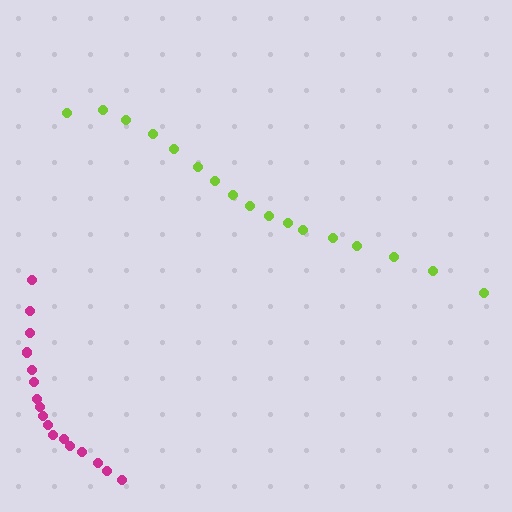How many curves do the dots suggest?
There are 2 distinct paths.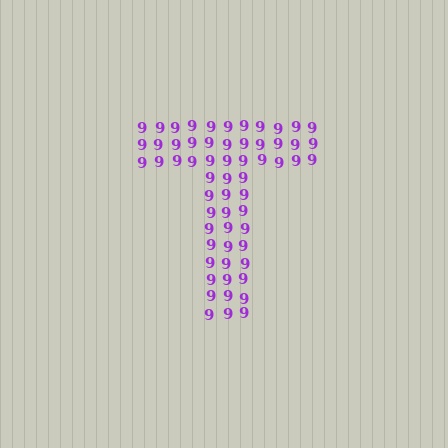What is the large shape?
The large shape is the letter T.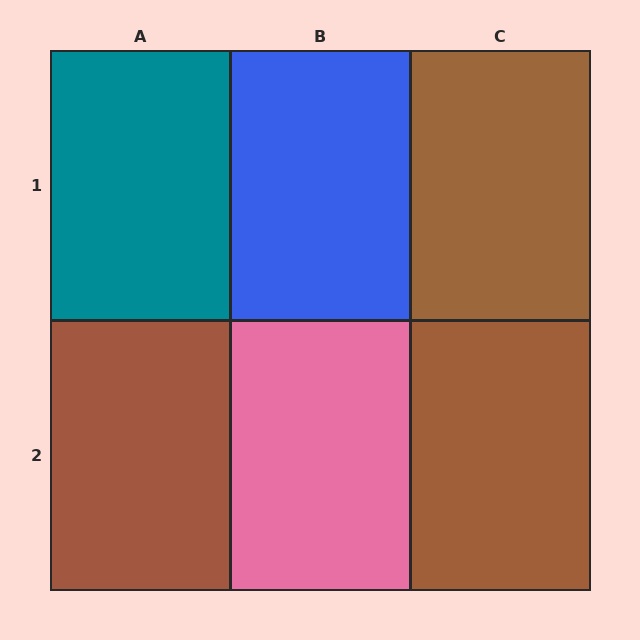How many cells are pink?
1 cell is pink.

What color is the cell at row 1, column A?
Teal.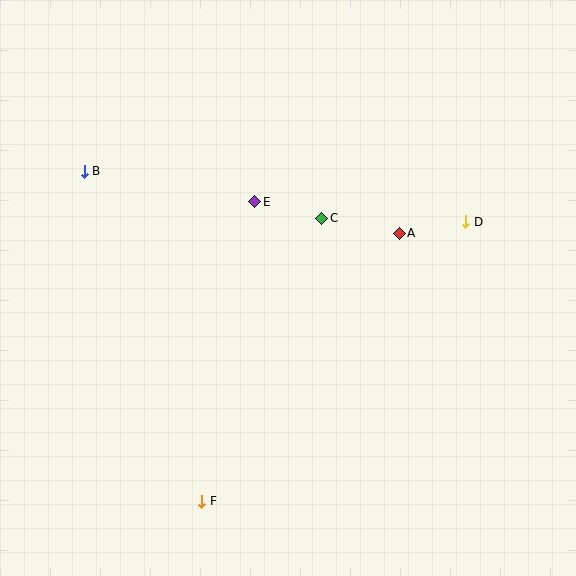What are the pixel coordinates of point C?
Point C is at (322, 218).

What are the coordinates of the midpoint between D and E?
The midpoint between D and E is at (360, 212).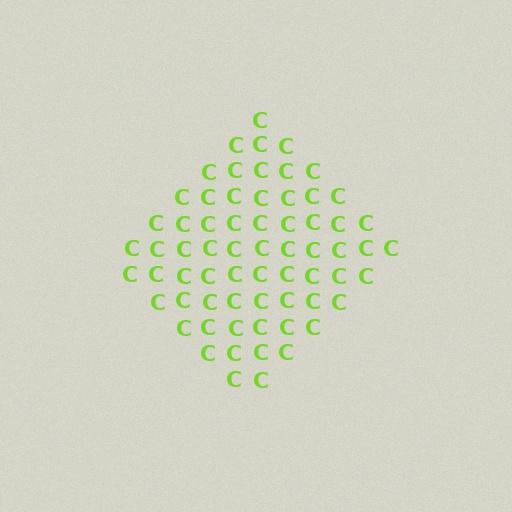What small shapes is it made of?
It is made of small letter C's.